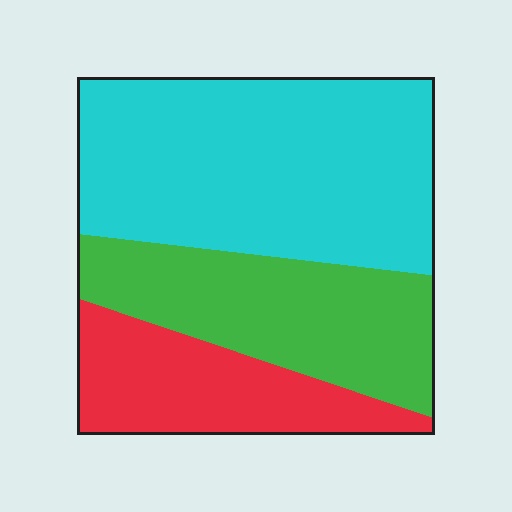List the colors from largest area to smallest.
From largest to smallest: cyan, green, red.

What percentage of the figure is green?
Green covers 29% of the figure.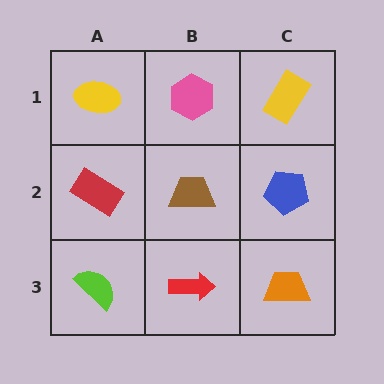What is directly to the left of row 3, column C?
A red arrow.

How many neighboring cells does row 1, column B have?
3.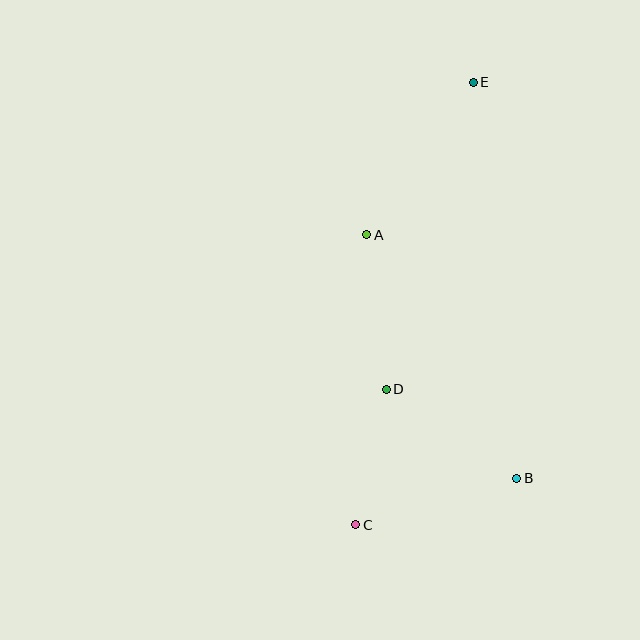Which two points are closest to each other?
Points C and D are closest to each other.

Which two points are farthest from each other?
Points C and E are farthest from each other.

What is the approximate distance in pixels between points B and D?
The distance between B and D is approximately 158 pixels.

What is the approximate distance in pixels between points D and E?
The distance between D and E is approximately 319 pixels.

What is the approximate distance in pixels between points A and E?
The distance between A and E is approximately 186 pixels.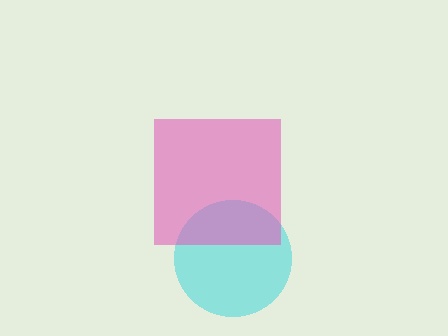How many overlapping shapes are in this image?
There are 2 overlapping shapes in the image.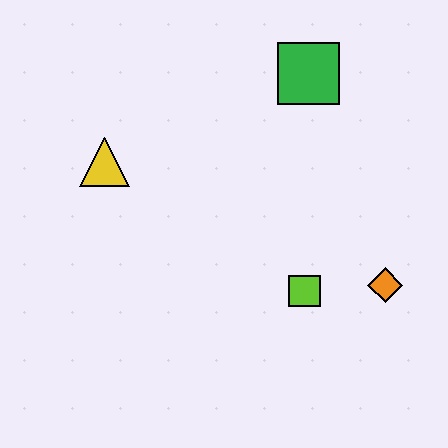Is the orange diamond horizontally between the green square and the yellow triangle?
No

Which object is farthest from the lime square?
The yellow triangle is farthest from the lime square.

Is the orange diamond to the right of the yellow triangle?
Yes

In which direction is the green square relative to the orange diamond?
The green square is above the orange diamond.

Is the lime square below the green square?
Yes